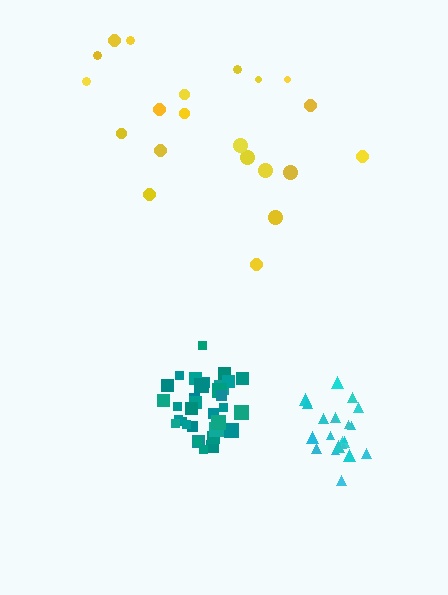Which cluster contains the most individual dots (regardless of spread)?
Teal (34).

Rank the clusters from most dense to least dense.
teal, cyan, yellow.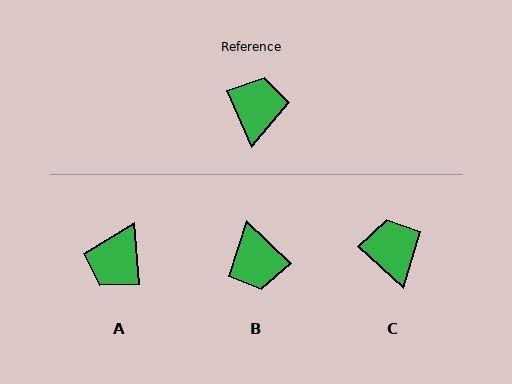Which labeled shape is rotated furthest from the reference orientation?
A, about 161 degrees away.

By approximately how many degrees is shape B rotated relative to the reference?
Approximately 158 degrees clockwise.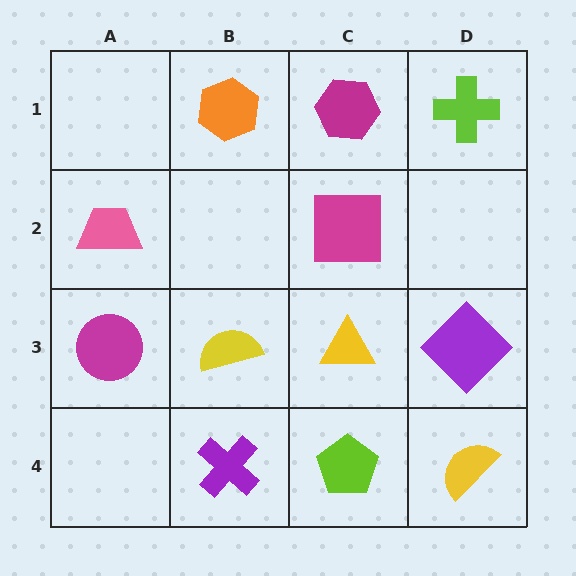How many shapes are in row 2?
2 shapes.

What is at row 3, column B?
A yellow semicircle.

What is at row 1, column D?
A lime cross.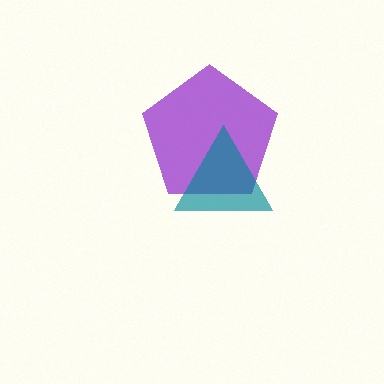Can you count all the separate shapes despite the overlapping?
Yes, there are 2 separate shapes.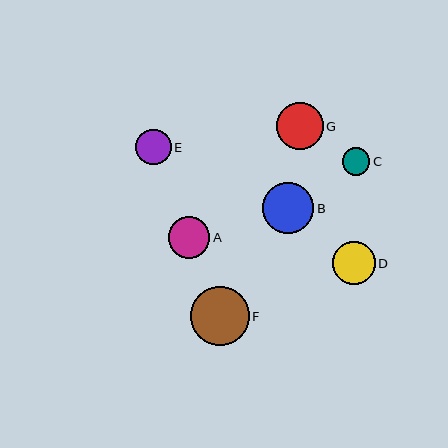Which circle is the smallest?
Circle C is the smallest with a size of approximately 27 pixels.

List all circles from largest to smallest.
From largest to smallest: F, B, G, D, A, E, C.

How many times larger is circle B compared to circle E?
Circle B is approximately 1.4 times the size of circle E.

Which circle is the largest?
Circle F is the largest with a size of approximately 58 pixels.